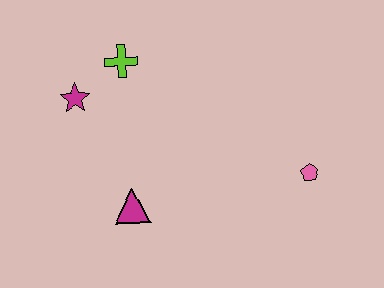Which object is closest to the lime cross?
The magenta star is closest to the lime cross.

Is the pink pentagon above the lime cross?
No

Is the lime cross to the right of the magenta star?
Yes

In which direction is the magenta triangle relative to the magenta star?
The magenta triangle is below the magenta star.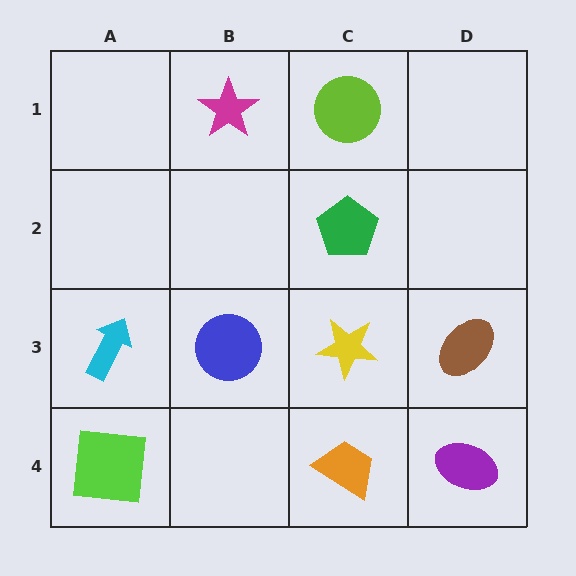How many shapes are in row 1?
2 shapes.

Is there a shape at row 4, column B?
No, that cell is empty.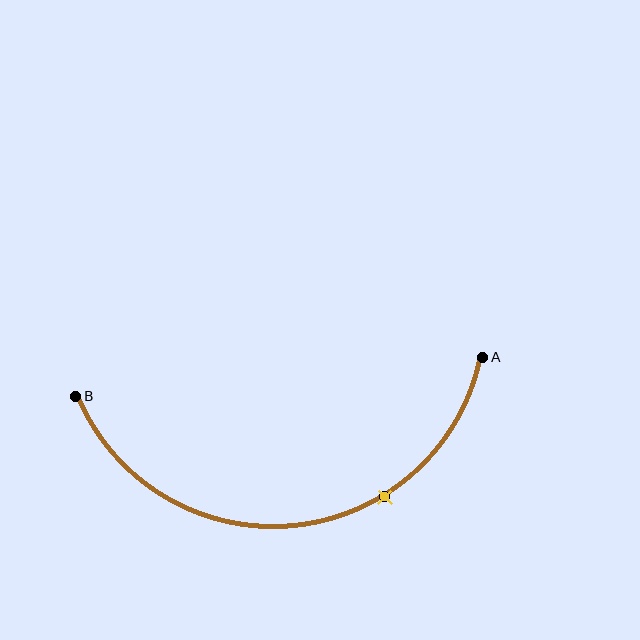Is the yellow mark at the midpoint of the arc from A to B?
No. The yellow mark lies on the arc but is closer to endpoint A. The arc midpoint would be at the point on the curve equidistant along the arc from both A and B.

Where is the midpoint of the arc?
The arc midpoint is the point on the curve farthest from the straight line joining A and B. It sits below that line.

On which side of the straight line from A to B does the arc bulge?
The arc bulges below the straight line connecting A and B.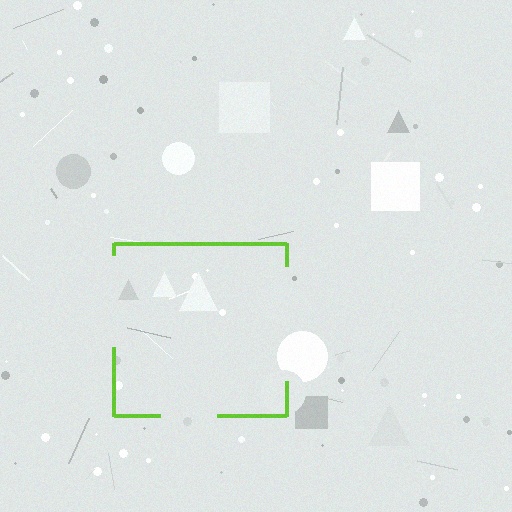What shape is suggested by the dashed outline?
The dashed outline suggests a square.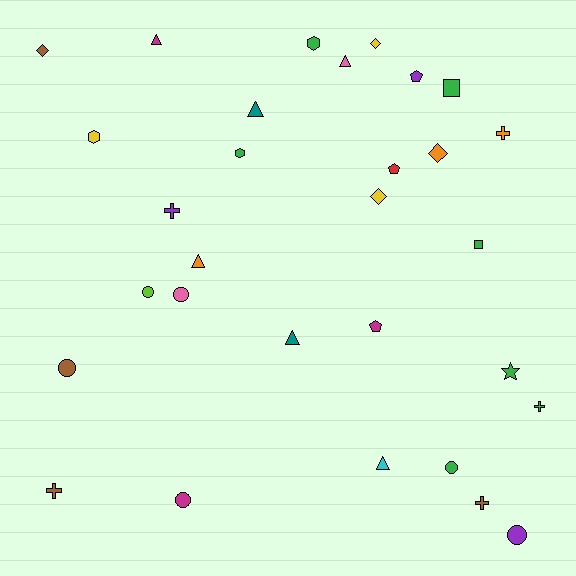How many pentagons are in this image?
There are 3 pentagons.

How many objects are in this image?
There are 30 objects.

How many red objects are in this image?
There is 1 red object.